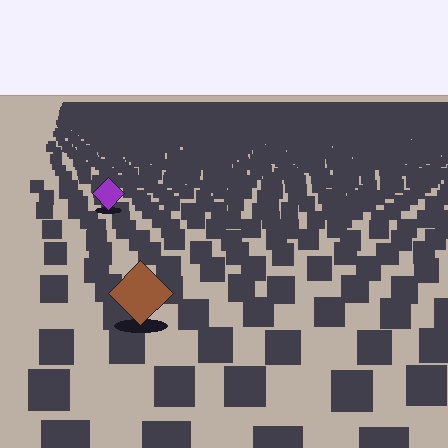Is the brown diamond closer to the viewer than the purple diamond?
Yes. The brown diamond is closer — you can tell from the texture gradient: the ground texture is coarser near it.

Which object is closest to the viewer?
The brown diamond is closest. The texture marks near it are larger and more spread out.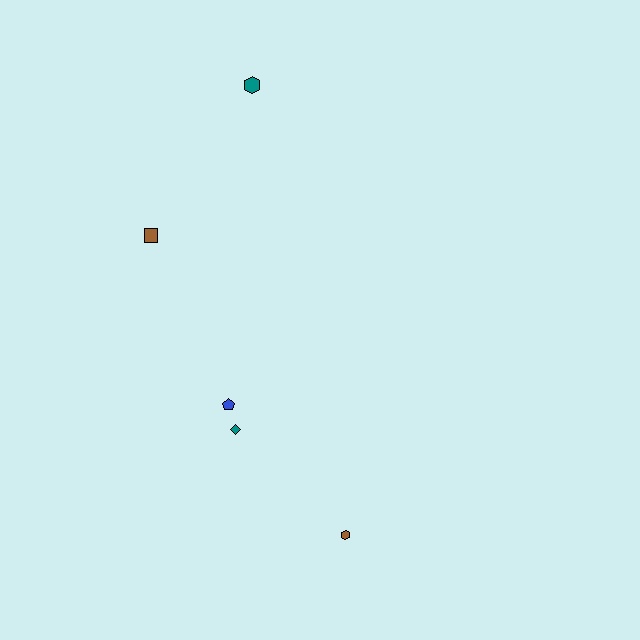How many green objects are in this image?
There are no green objects.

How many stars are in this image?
There are no stars.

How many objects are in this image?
There are 5 objects.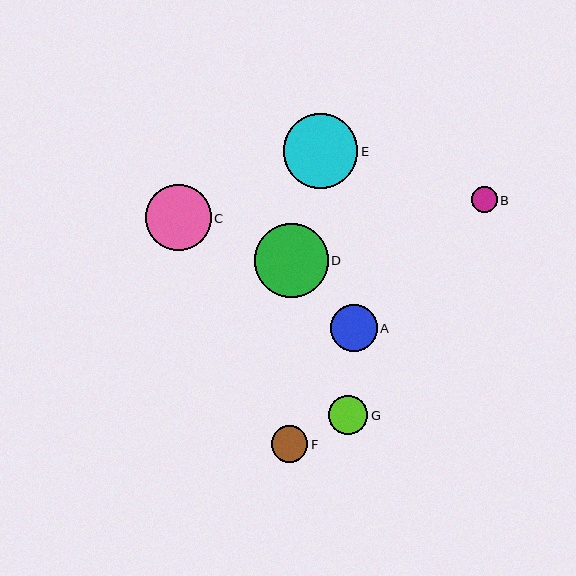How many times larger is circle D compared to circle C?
Circle D is approximately 1.1 times the size of circle C.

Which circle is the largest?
Circle E is the largest with a size of approximately 75 pixels.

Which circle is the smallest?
Circle B is the smallest with a size of approximately 26 pixels.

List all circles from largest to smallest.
From largest to smallest: E, D, C, A, G, F, B.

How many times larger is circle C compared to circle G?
Circle C is approximately 1.7 times the size of circle G.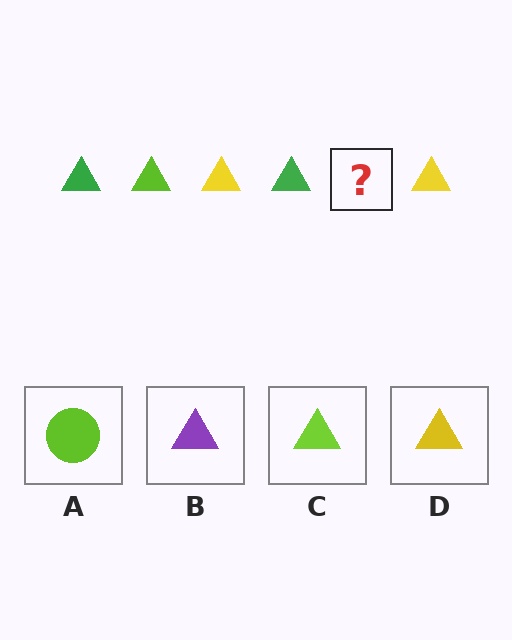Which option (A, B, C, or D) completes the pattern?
C.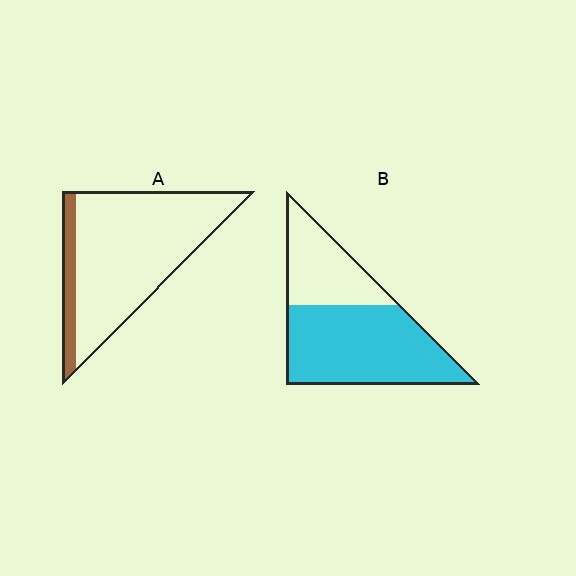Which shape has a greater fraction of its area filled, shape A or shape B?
Shape B.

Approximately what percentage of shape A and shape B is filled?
A is approximately 15% and B is approximately 65%.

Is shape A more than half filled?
No.